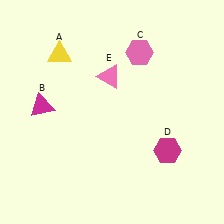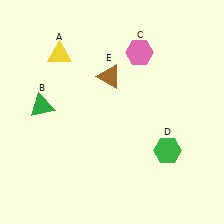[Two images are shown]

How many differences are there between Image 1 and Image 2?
There are 3 differences between the two images.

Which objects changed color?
B changed from magenta to green. D changed from magenta to green. E changed from pink to brown.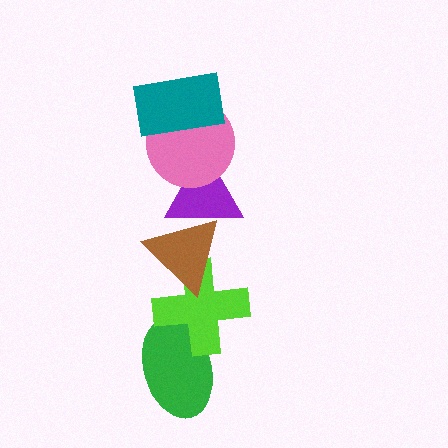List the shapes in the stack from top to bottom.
From top to bottom: the teal rectangle, the pink circle, the purple triangle, the brown triangle, the lime cross, the green ellipse.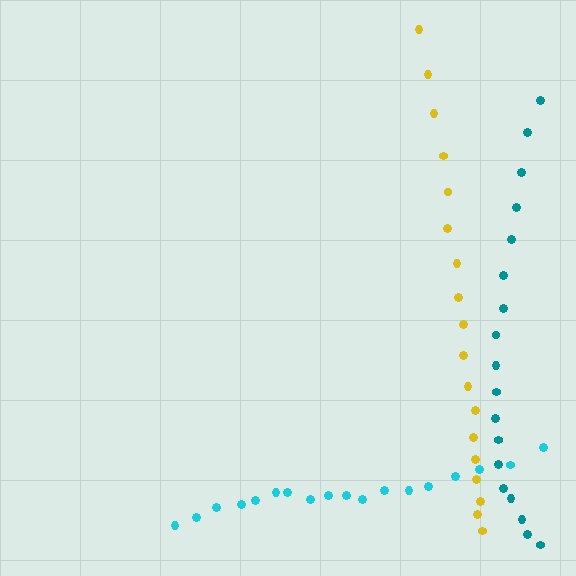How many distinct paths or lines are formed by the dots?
There are 3 distinct paths.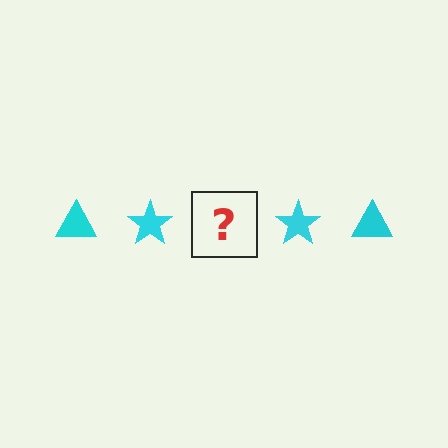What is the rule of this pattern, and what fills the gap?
The rule is that the pattern cycles through triangle, star shapes in cyan. The gap should be filled with a cyan triangle.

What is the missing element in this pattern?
The missing element is a cyan triangle.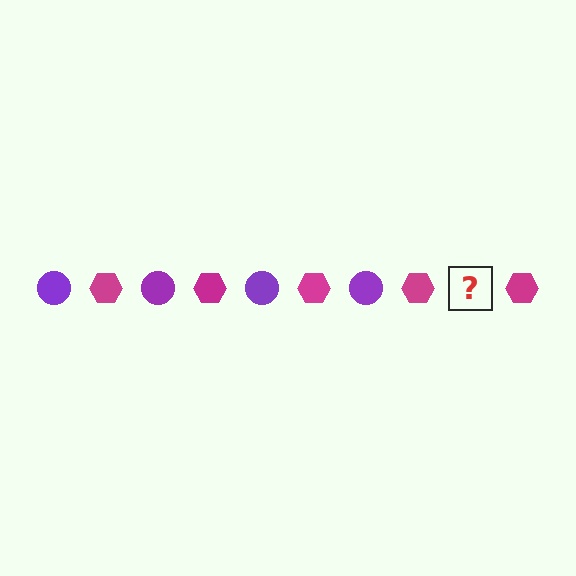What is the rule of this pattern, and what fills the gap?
The rule is that the pattern alternates between purple circle and magenta hexagon. The gap should be filled with a purple circle.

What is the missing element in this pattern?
The missing element is a purple circle.